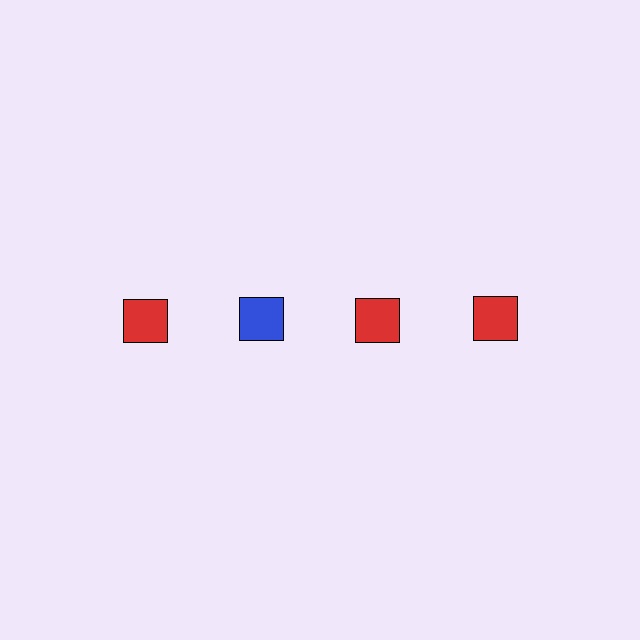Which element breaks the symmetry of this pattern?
The blue square in the top row, second from left column breaks the symmetry. All other shapes are red squares.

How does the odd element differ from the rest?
It has a different color: blue instead of red.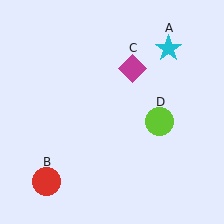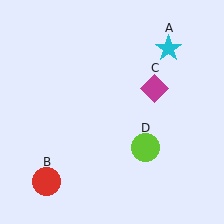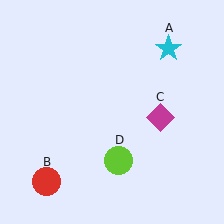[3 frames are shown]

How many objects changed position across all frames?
2 objects changed position: magenta diamond (object C), lime circle (object D).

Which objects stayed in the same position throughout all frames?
Cyan star (object A) and red circle (object B) remained stationary.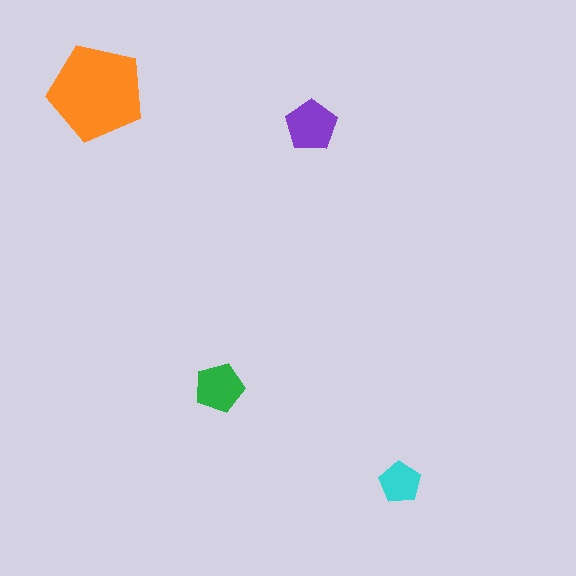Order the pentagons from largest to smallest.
the orange one, the purple one, the green one, the cyan one.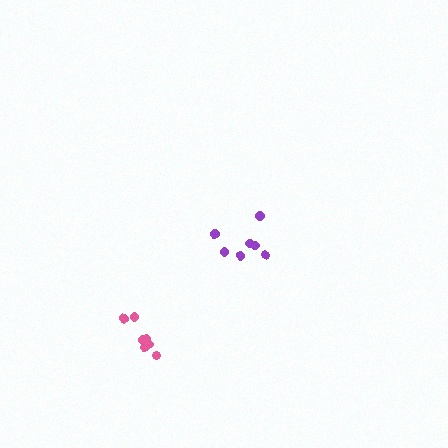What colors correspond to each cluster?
The clusters are colored: purple, pink.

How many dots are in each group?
Group 1: 7 dots, Group 2: 8 dots (15 total).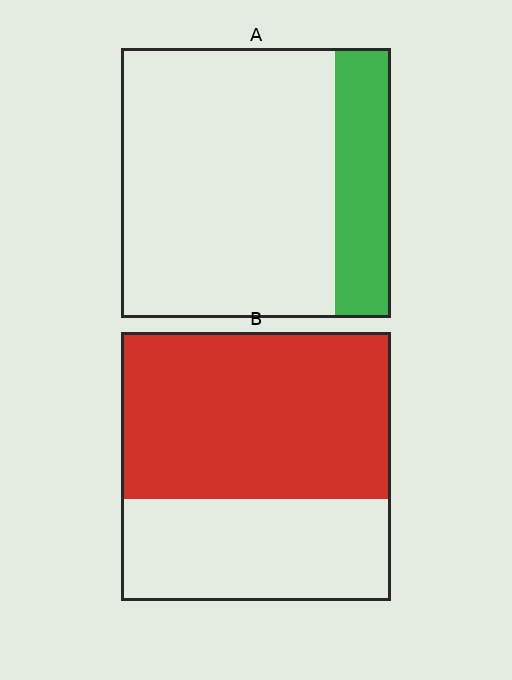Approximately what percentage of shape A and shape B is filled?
A is approximately 20% and B is approximately 60%.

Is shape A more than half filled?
No.